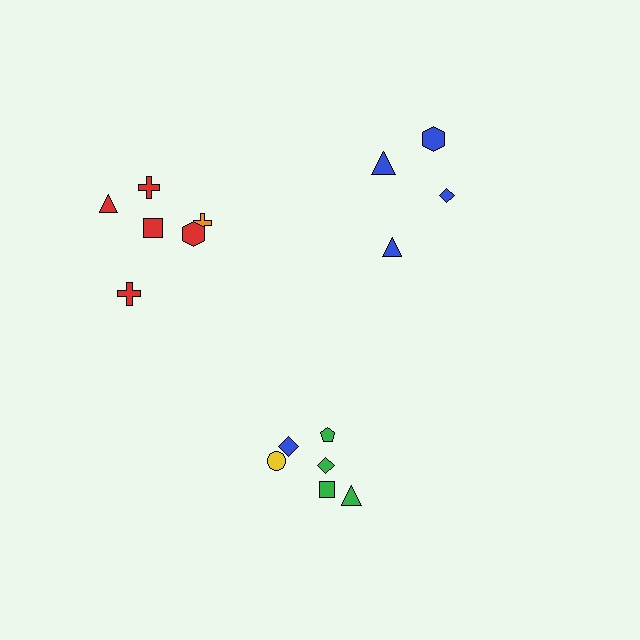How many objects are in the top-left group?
There are 6 objects.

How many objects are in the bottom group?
There are 6 objects.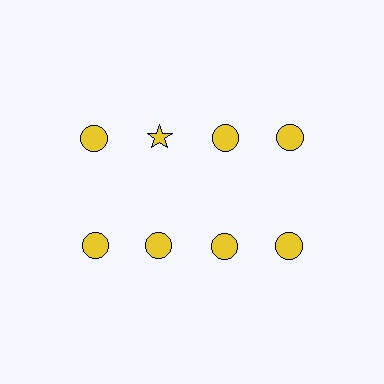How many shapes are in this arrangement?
There are 8 shapes arranged in a grid pattern.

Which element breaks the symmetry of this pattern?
The yellow star in the top row, second from left column breaks the symmetry. All other shapes are yellow circles.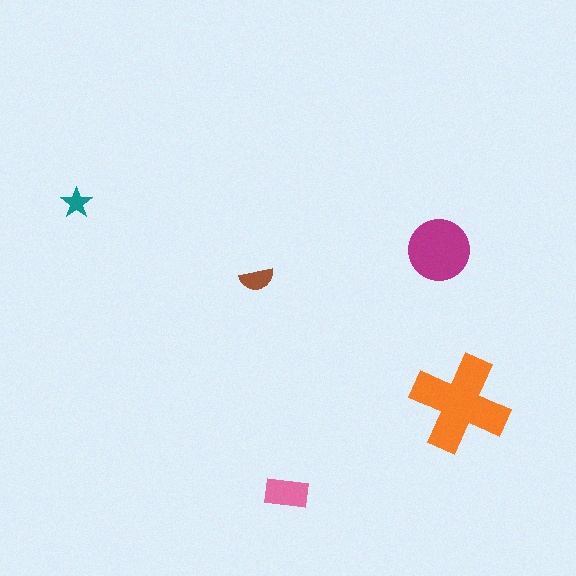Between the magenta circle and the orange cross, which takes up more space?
The orange cross.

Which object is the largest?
The orange cross.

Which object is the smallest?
The teal star.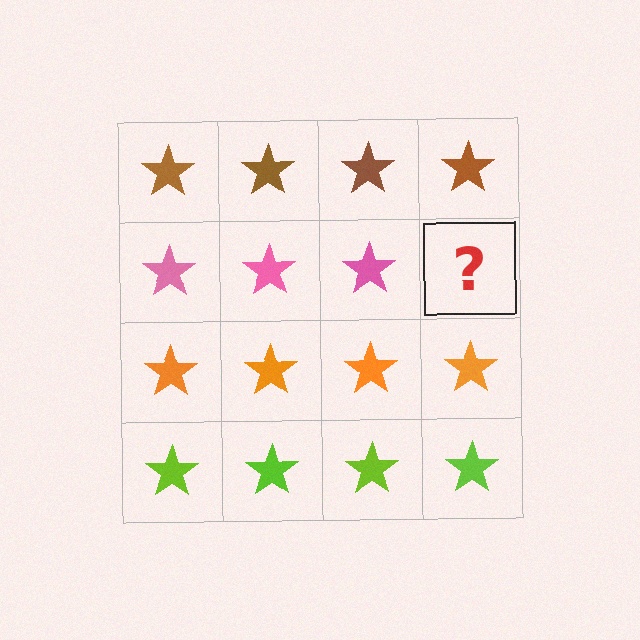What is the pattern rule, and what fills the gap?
The rule is that each row has a consistent color. The gap should be filled with a pink star.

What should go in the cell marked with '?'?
The missing cell should contain a pink star.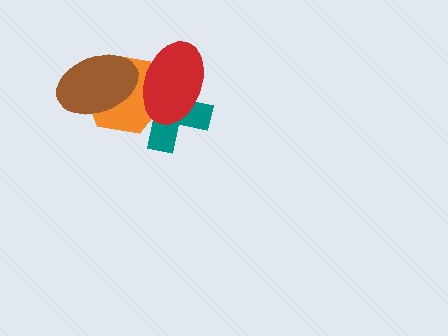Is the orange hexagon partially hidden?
Yes, it is partially covered by another shape.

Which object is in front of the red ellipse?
The brown ellipse is in front of the red ellipse.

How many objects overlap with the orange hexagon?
3 objects overlap with the orange hexagon.